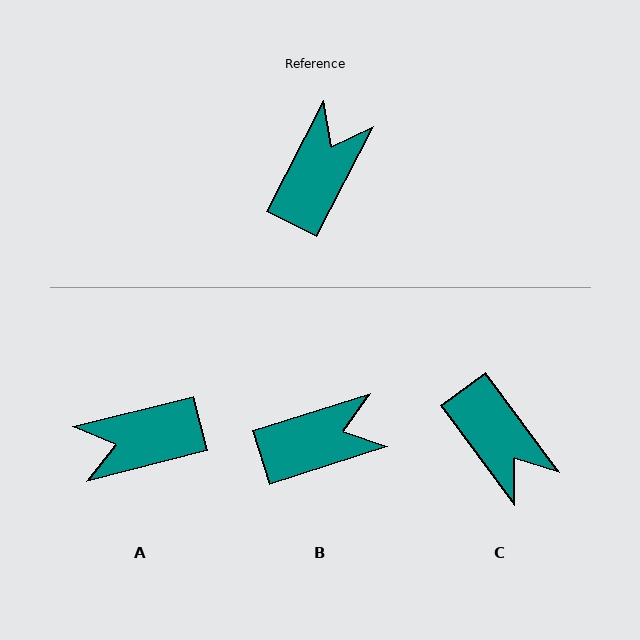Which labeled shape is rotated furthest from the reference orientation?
A, about 132 degrees away.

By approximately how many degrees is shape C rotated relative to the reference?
Approximately 116 degrees clockwise.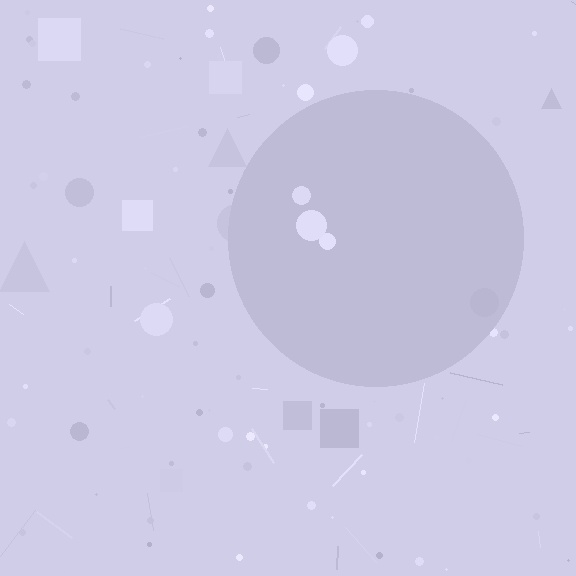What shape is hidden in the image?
A circle is hidden in the image.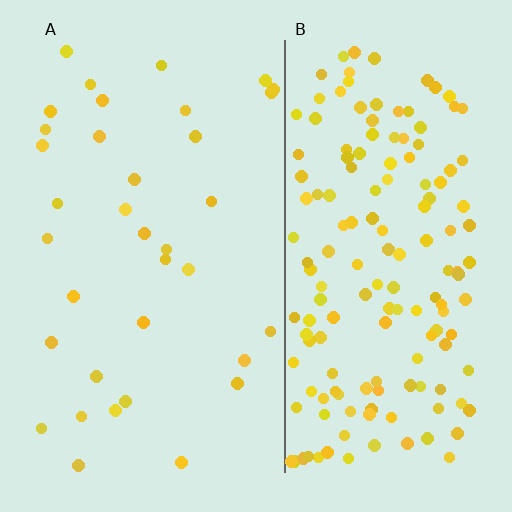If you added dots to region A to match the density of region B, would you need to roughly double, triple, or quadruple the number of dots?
Approximately quadruple.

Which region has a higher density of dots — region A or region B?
B (the right).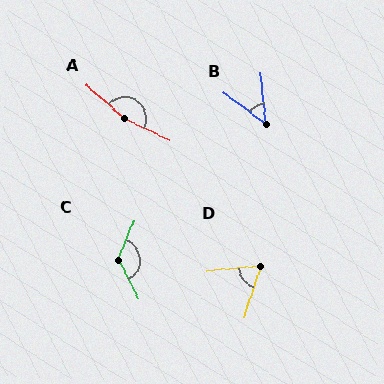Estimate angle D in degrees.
Approximately 67 degrees.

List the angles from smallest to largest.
B (47°), D (67°), C (131°), A (164°).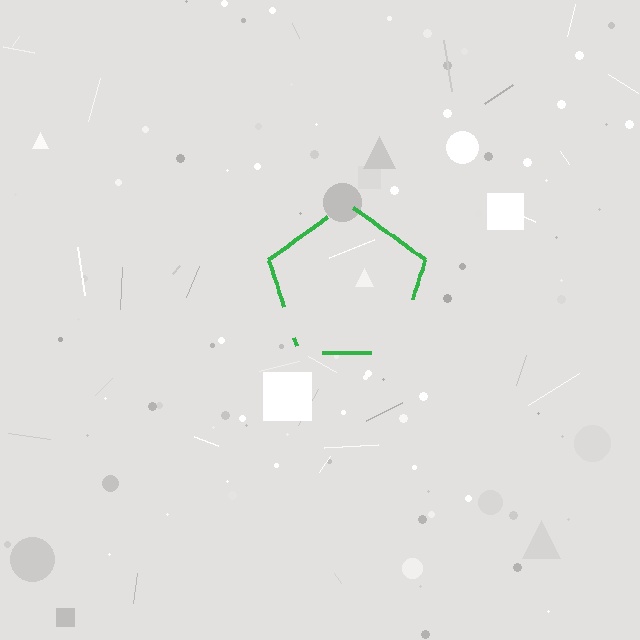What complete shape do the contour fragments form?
The contour fragments form a pentagon.